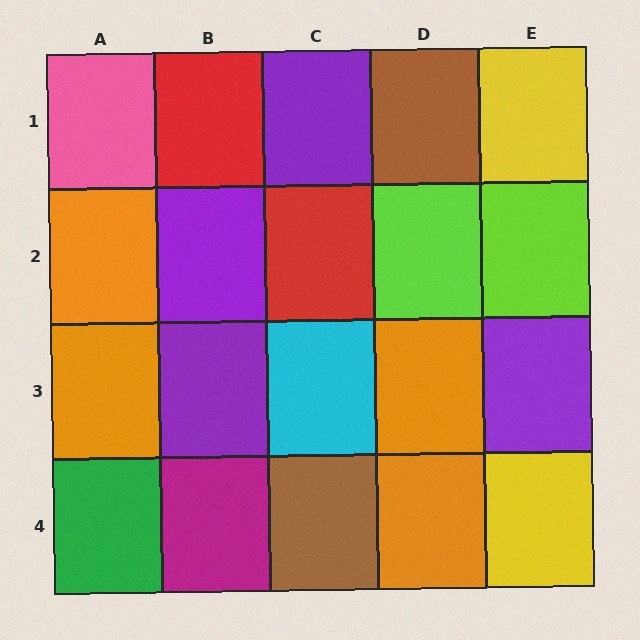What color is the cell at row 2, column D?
Lime.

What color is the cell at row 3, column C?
Cyan.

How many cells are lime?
2 cells are lime.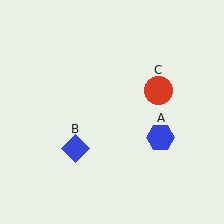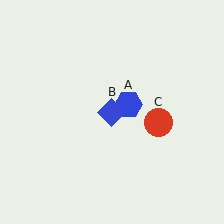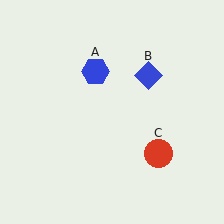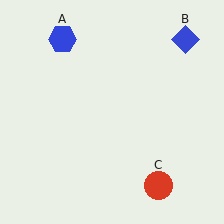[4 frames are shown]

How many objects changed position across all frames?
3 objects changed position: blue hexagon (object A), blue diamond (object B), red circle (object C).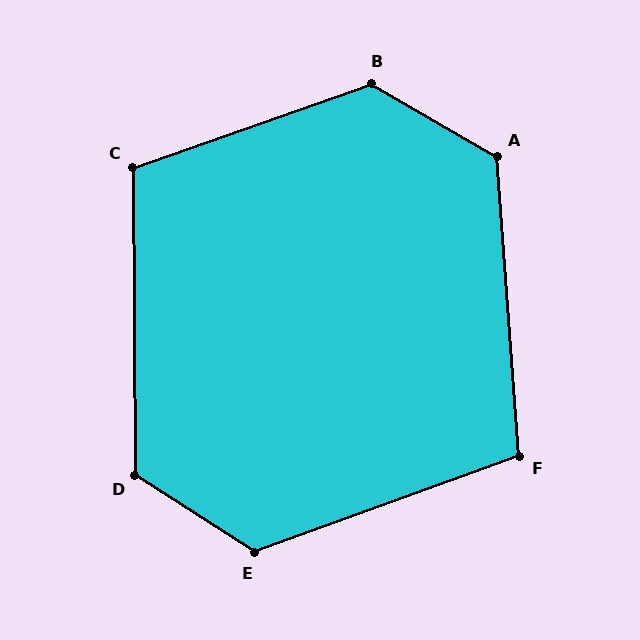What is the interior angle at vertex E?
Approximately 127 degrees (obtuse).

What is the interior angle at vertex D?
Approximately 123 degrees (obtuse).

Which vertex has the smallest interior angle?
F, at approximately 106 degrees.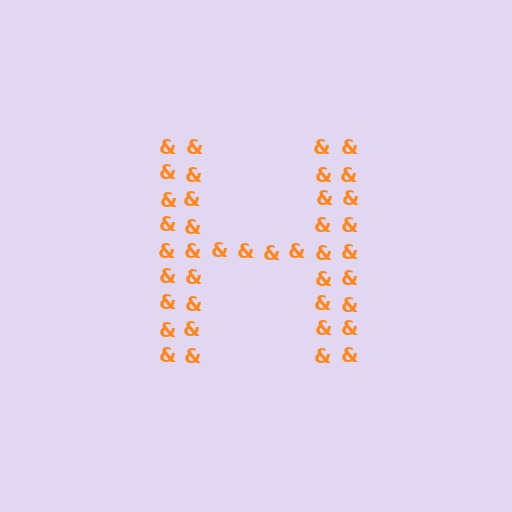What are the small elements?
The small elements are ampersands.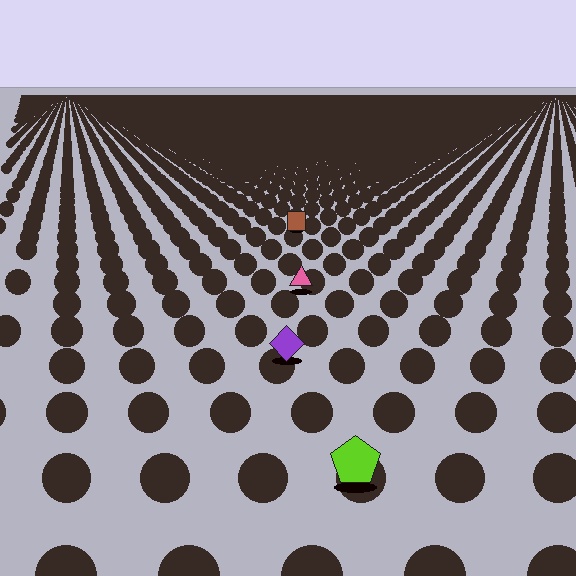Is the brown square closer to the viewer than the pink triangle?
No. The pink triangle is closer — you can tell from the texture gradient: the ground texture is coarser near it.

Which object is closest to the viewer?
The lime pentagon is closest. The texture marks near it are larger and more spread out.